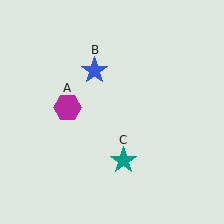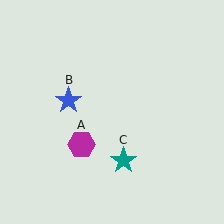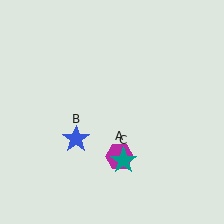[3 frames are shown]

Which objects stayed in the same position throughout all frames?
Teal star (object C) remained stationary.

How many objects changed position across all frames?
2 objects changed position: magenta hexagon (object A), blue star (object B).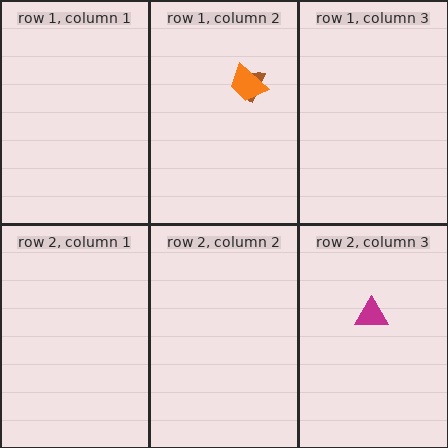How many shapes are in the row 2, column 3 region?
1.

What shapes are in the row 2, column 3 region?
The magenta triangle.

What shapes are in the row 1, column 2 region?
The brown semicircle, the orange trapezoid.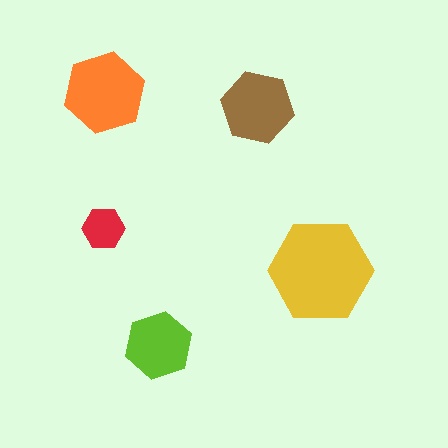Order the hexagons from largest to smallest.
the yellow one, the orange one, the brown one, the lime one, the red one.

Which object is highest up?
The orange hexagon is topmost.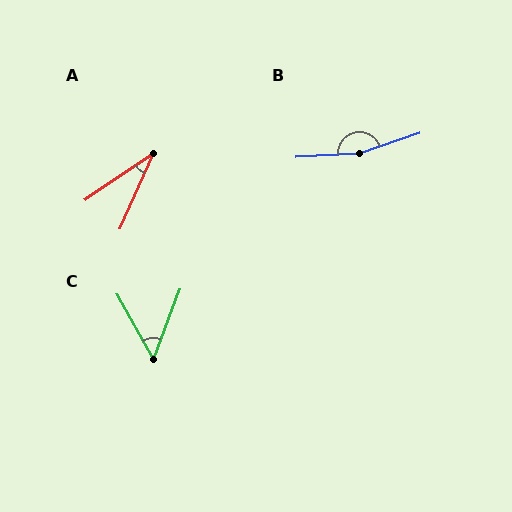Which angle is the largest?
B, at approximately 164 degrees.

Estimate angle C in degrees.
Approximately 49 degrees.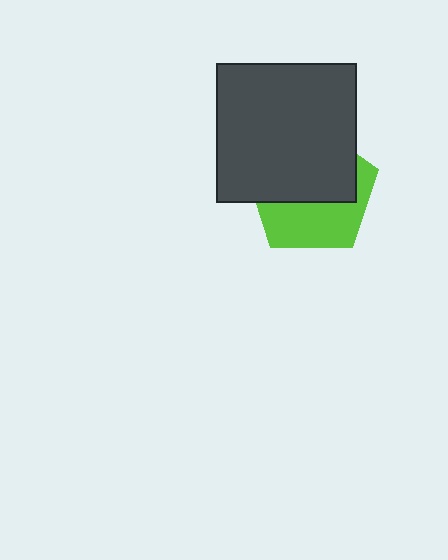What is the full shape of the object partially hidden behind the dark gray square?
The partially hidden object is a lime pentagon.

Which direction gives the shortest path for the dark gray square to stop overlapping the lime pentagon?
Moving up gives the shortest separation.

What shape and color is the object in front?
The object in front is a dark gray square.